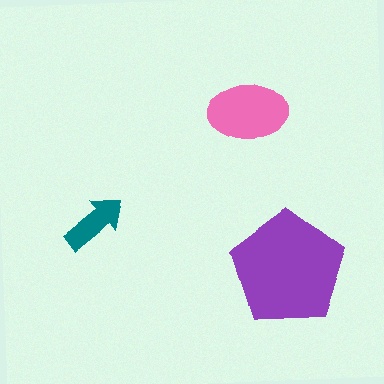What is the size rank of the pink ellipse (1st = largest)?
2nd.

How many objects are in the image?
There are 3 objects in the image.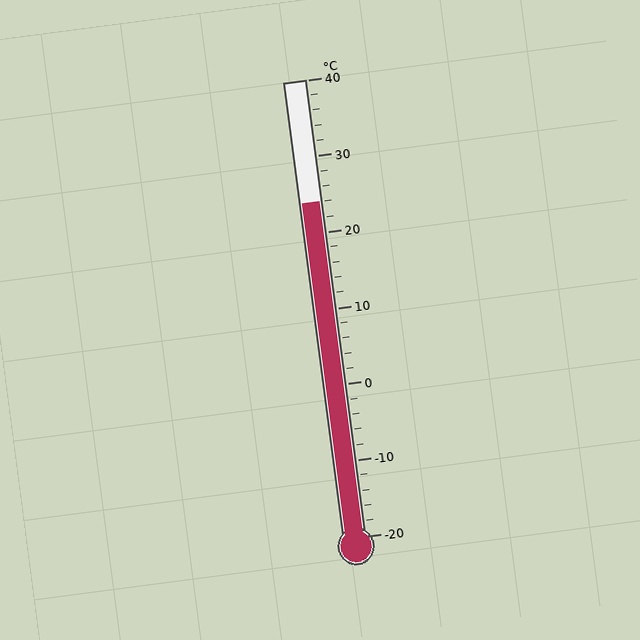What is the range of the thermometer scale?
The thermometer scale ranges from -20°C to 40°C.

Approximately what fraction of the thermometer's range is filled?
The thermometer is filled to approximately 75% of its range.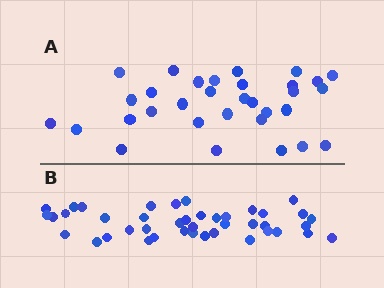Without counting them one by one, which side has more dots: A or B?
Region B (the bottom region) has more dots.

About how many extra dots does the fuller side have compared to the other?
Region B has roughly 10 or so more dots than region A.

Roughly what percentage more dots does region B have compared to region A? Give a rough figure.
About 30% more.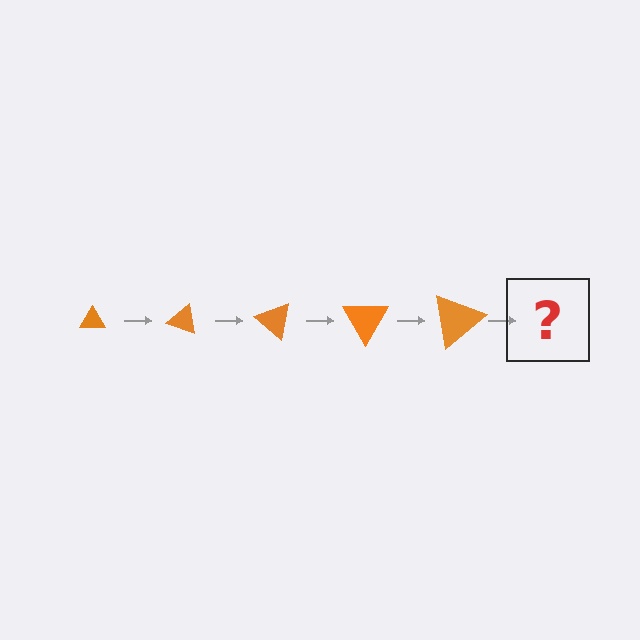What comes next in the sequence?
The next element should be a triangle, larger than the previous one and rotated 100 degrees from the start.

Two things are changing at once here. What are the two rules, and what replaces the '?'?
The two rules are that the triangle grows larger each step and it rotates 20 degrees each step. The '?' should be a triangle, larger than the previous one and rotated 100 degrees from the start.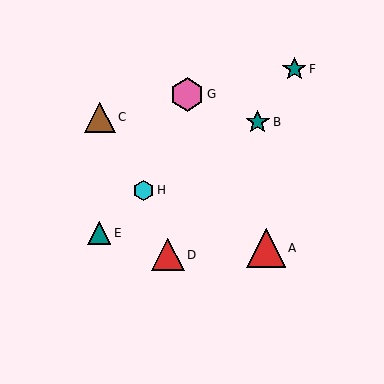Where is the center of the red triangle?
The center of the red triangle is at (168, 255).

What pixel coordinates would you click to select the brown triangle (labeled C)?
Click at (100, 117) to select the brown triangle C.